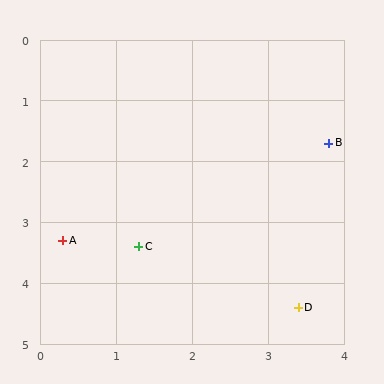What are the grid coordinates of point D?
Point D is at approximately (3.4, 4.4).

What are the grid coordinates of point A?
Point A is at approximately (0.3, 3.3).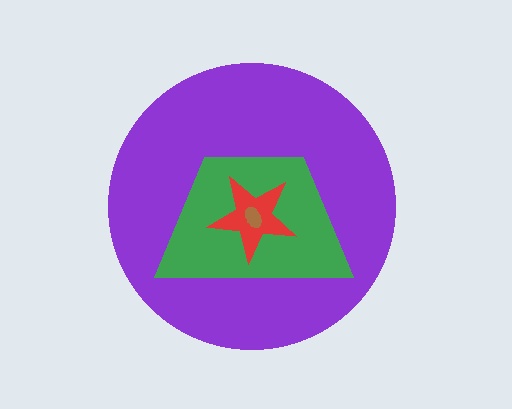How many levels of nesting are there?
4.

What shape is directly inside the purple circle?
The green trapezoid.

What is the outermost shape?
The purple circle.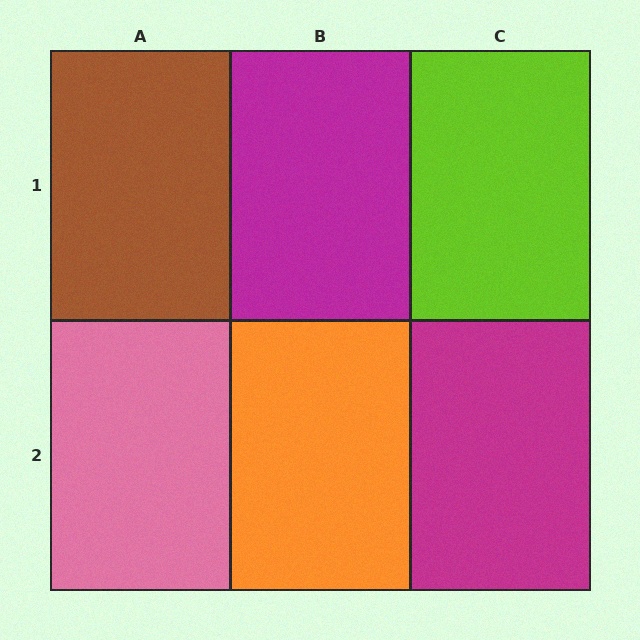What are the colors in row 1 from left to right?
Brown, magenta, lime.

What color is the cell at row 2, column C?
Magenta.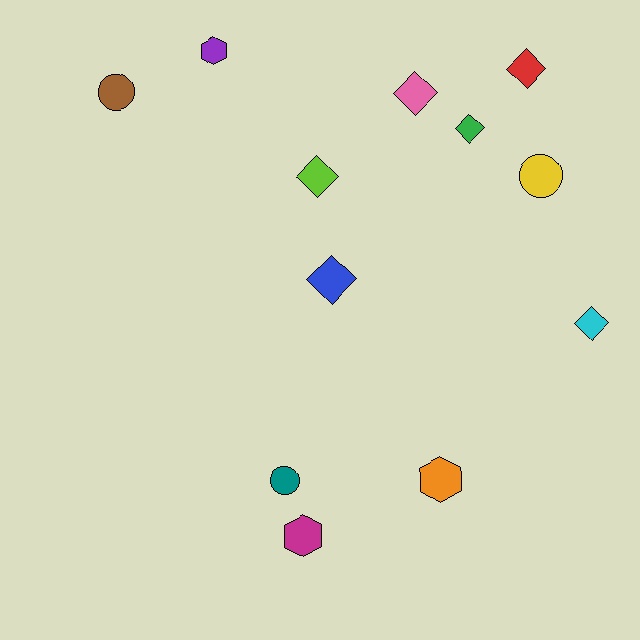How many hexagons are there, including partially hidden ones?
There are 3 hexagons.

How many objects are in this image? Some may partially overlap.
There are 12 objects.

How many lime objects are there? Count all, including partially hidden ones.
There is 1 lime object.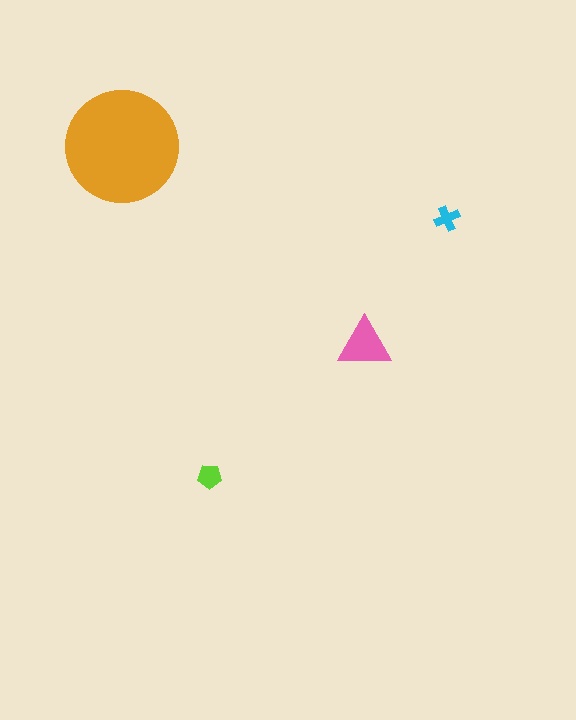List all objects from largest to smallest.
The orange circle, the pink triangle, the lime pentagon, the cyan cross.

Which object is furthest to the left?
The orange circle is leftmost.